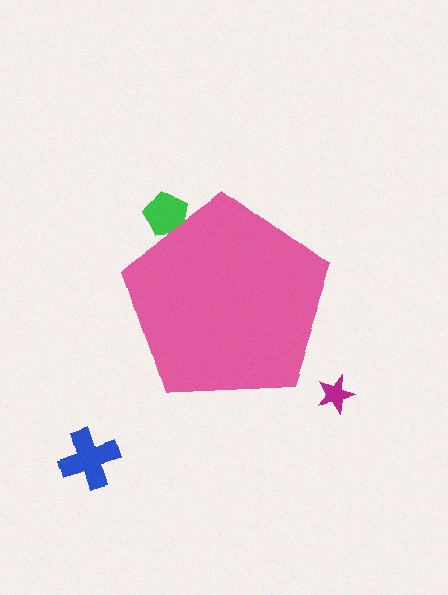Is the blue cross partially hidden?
No, the blue cross is fully visible.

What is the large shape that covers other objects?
A pink pentagon.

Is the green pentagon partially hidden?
Yes, the green pentagon is partially hidden behind the pink pentagon.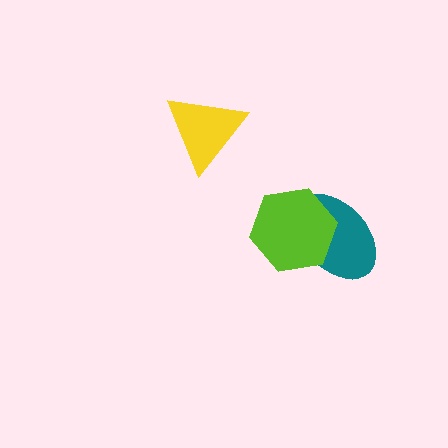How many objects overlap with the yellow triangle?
0 objects overlap with the yellow triangle.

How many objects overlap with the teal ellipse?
1 object overlaps with the teal ellipse.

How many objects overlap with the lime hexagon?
1 object overlaps with the lime hexagon.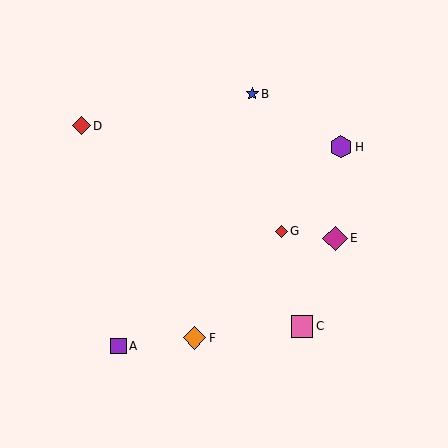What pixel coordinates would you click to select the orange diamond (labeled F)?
Click at (195, 338) to select the orange diamond F.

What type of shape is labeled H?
Shape H is a purple hexagon.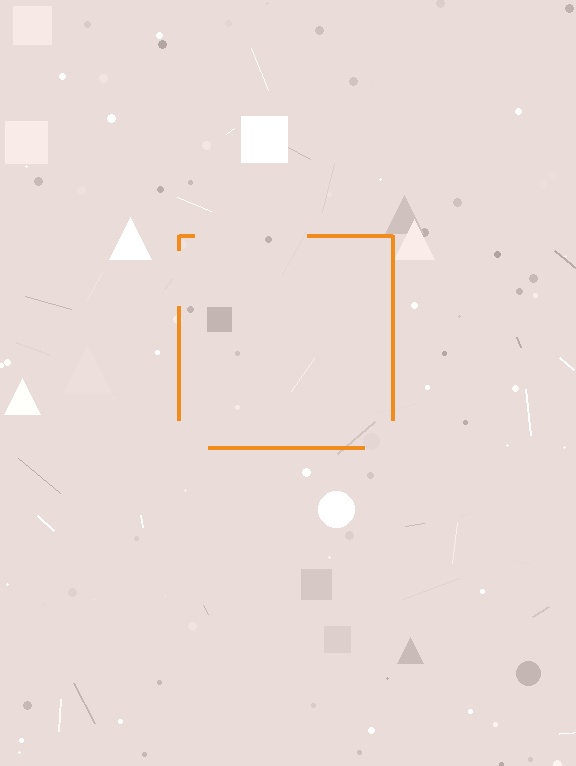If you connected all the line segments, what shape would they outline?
They would outline a square.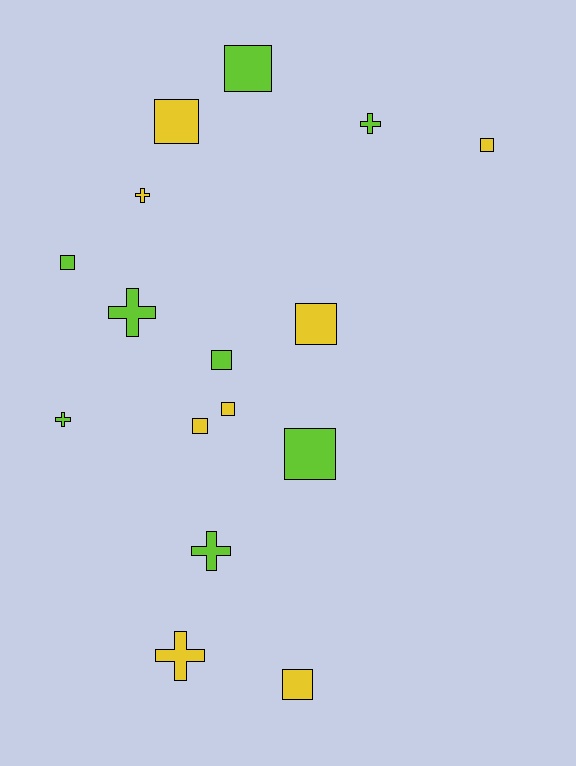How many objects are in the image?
There are 16 objects.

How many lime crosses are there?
There are 4 lime crosses.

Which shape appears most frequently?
Square, with 10 objects.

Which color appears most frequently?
Lime, with 8 objects.